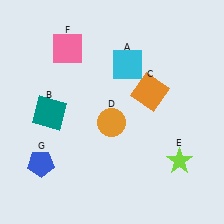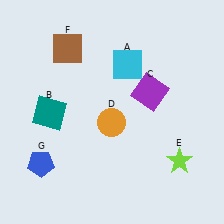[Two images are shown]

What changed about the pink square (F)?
In Image 1, F is pink. In Image 2, it changed to brown.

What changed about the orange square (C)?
In Image 1, C is orange. In Image 2, it changed to purple.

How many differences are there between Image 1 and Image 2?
There are 2 differences between the two images.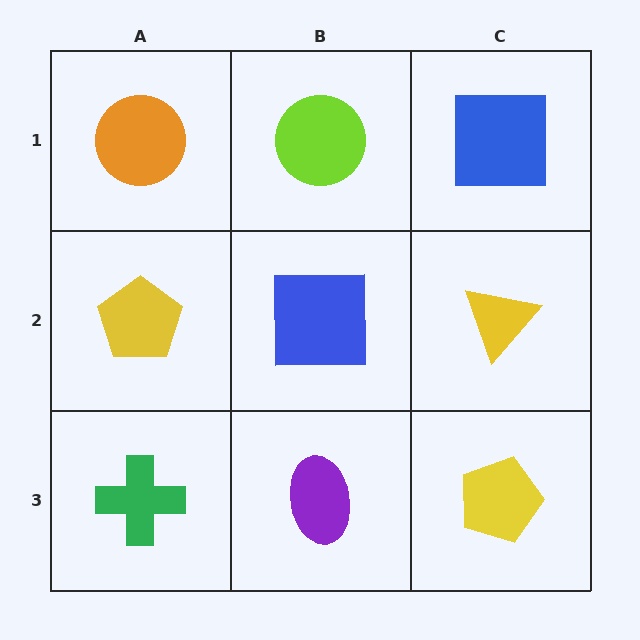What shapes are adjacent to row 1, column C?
A yellow triangle (row 2, column C), a lime circle (row 1, column B).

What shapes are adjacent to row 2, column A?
An orange circle (row 1, column A), a green cross (row 3, column A), a blue square (row 2, column B).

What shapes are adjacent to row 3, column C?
A yellow triangle (row 2, column C), a purple ellipse (row 3, column B).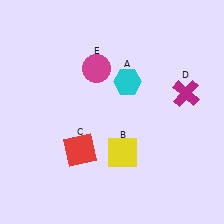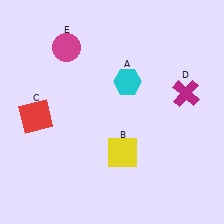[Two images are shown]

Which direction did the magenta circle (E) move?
The magenta circle (E) moved left.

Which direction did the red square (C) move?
The red square (C) moved left.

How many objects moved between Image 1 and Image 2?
2 objects moved between the two images.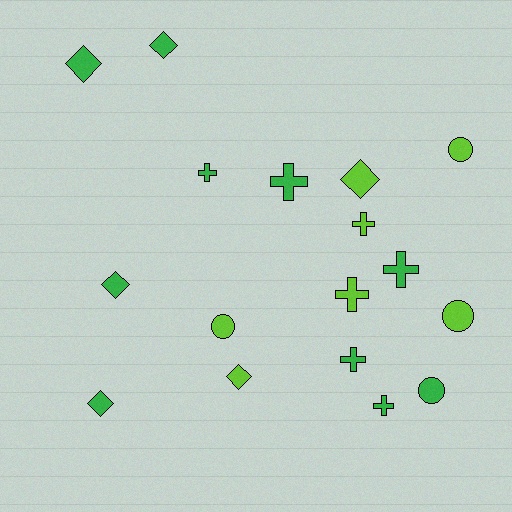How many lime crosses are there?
There are 2 lime crosses.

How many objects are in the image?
There are 17 objects.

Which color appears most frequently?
Green, with 10 objects.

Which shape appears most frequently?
Cross, with 7 objects.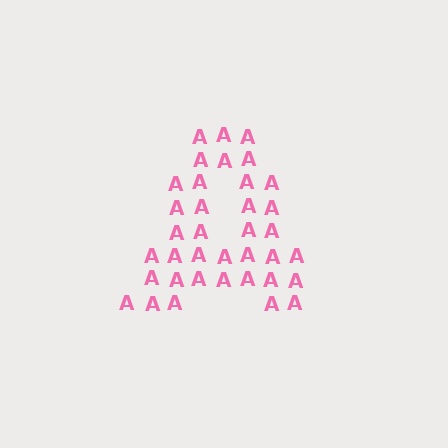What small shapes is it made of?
It is made of small letter A's.